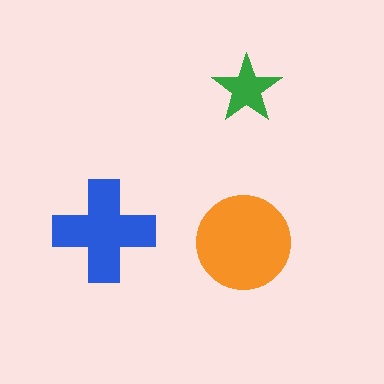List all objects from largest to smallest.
The orange circle, the blue cross, the green star.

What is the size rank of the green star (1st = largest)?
3rd.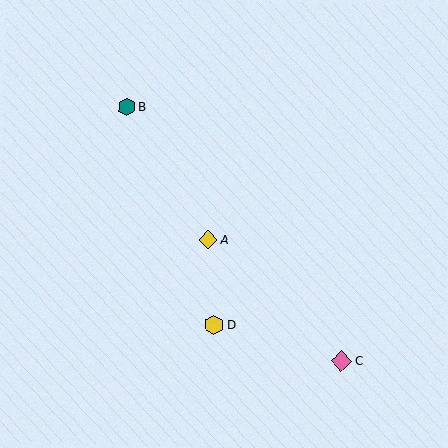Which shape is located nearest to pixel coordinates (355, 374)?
The pink diamond (labeled C) at (342, 361) is nearest to that location.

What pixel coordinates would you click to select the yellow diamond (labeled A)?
Click at (208, 240) to select the yellow diamond A.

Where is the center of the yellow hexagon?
The center of the yellow hexagon is at (214, 325).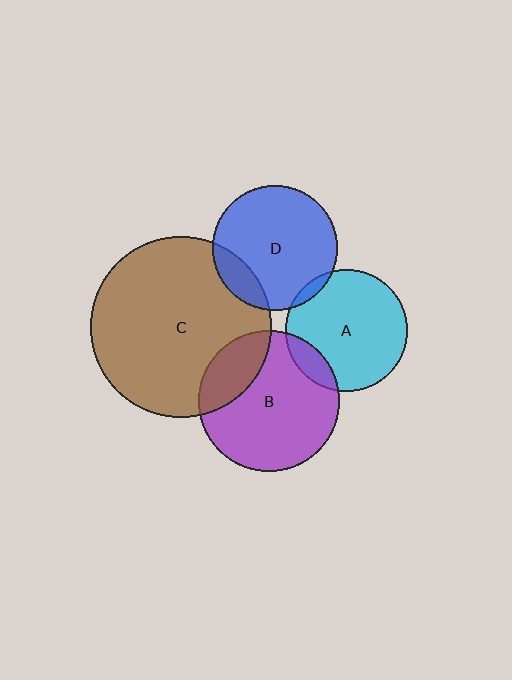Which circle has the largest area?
Circle C (brown).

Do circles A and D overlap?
Yes.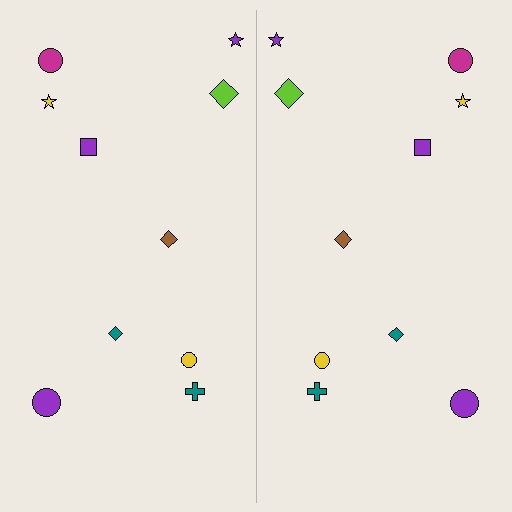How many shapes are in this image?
There are 20 shapes in this image.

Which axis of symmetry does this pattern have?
The pattern has a vertical axis of symmetry running through the center of the image.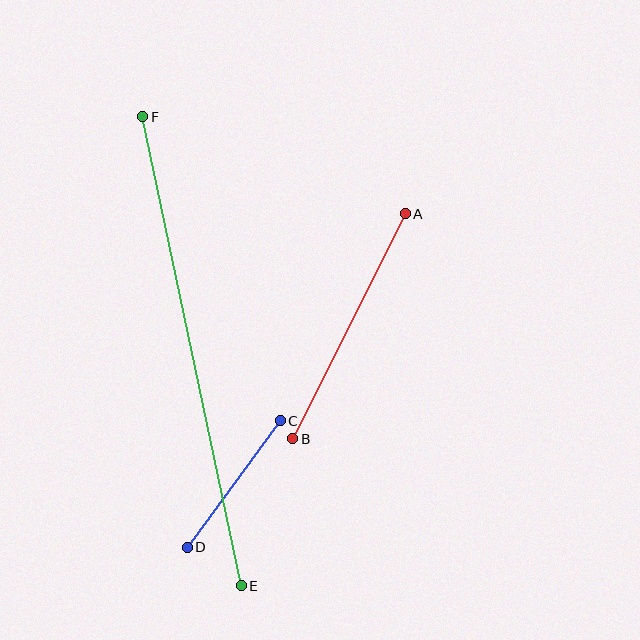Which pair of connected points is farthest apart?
Points E and F are farthest apart.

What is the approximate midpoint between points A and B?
The midpoint is at approximately (349, 326) pixels.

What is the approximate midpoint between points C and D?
The midpoint is at approximately (234, 484) pixels.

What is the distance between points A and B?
The distance is approximately 252 pixels.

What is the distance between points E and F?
The distance is approximately 480 pixels.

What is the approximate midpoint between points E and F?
The midpoint is at approximately (192, 351) pixels.